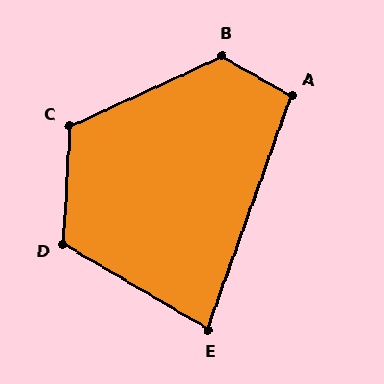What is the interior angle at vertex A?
Approximately 99 degrees (obtuse).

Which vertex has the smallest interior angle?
E, at approximately 79 degrees.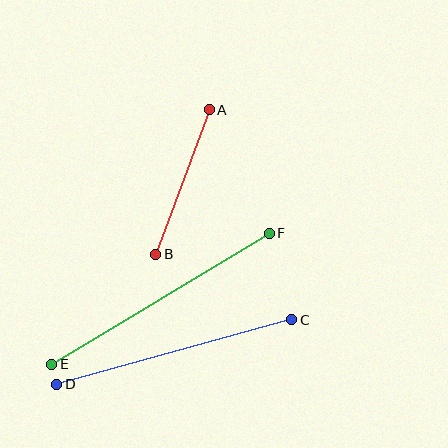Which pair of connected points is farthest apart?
Points E and F are farthest apart.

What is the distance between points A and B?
The distance is approximately 154 pixels.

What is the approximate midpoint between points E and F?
The midpoint is at approximately (160, 299) pixels.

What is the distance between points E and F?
The distance is approximately 254 pixels.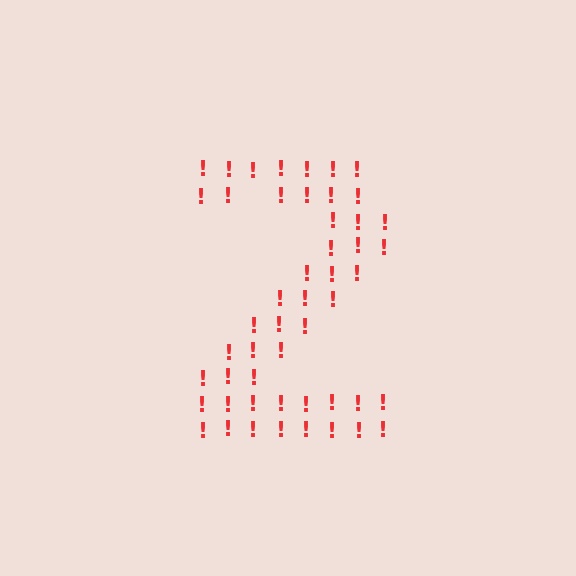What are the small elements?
The small elements are exclamation marks.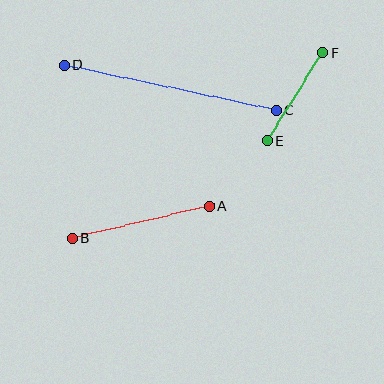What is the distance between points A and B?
The distance is approximately 141 pixels.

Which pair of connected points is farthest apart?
Points C and D are farthest apart.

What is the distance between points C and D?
The distance is approximately 217 pixels.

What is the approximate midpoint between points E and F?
The midpoint is at approximately (295, 97) pixels.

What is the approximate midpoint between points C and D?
The midpoint is at approximately (170, 88) pixels.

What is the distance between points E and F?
The distance is approximately 104 pixels.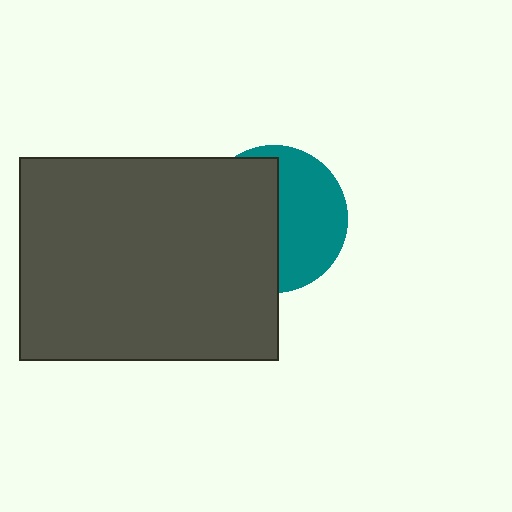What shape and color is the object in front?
The object in front is a dark gray rectangle.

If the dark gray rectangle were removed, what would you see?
You would see the complete teal circle.